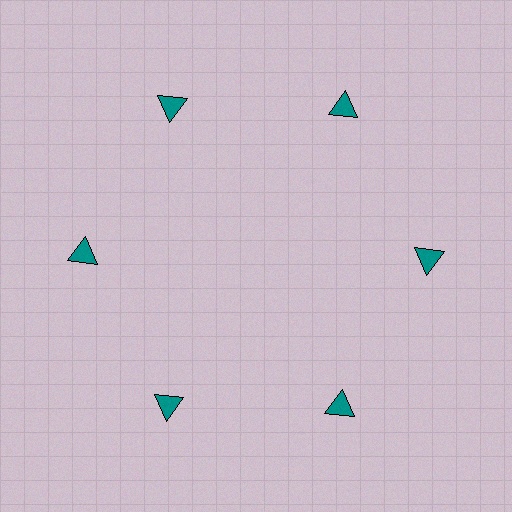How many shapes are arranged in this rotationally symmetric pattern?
There are 6 shapes, arranged in 6 groups of 1.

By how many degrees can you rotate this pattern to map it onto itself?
The pattern maps onto itself every 60 degrees of rotation.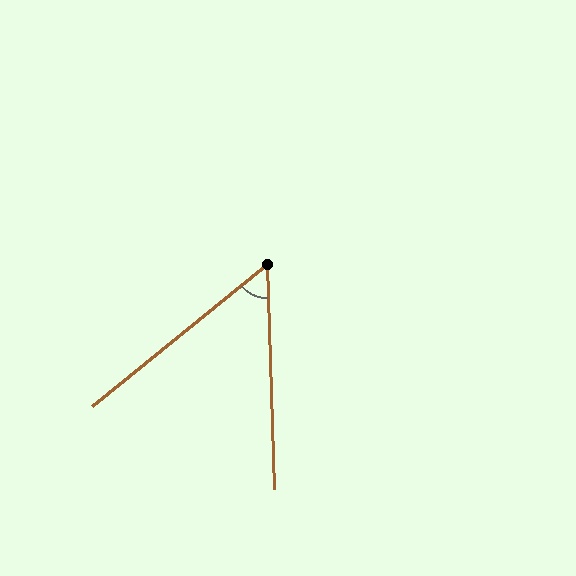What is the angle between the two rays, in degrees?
Approximately 53 degrees.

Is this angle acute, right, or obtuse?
It is acute.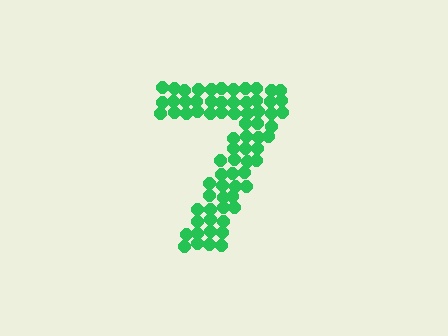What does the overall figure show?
The overall figure shows the digit 7.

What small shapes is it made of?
It is made of small circles.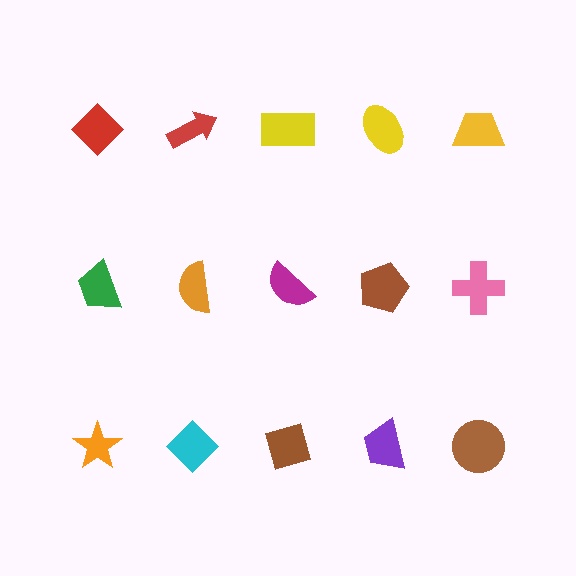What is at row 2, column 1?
A green trapezoid.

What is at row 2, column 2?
An orange semicircle.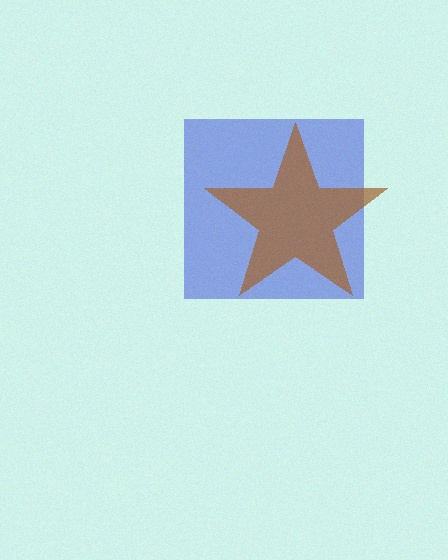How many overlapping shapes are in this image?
There are 2 overlapping shapes in the image.